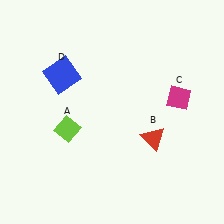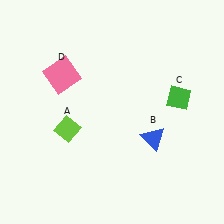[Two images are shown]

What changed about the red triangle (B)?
In Image 1, B is red. In Image 2, it changed to blue.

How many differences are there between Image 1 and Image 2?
There are 3 differences between the two images.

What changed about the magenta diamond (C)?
In Image 1, C is magenta. In Image 2, it changed to green.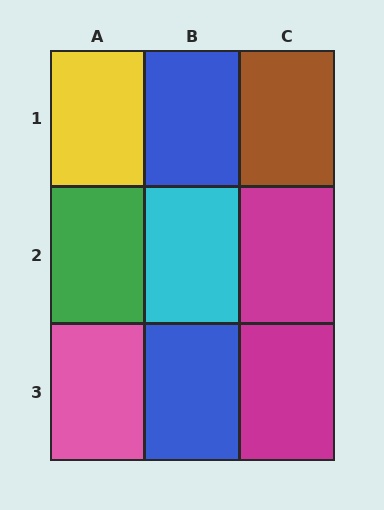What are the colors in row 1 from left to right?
Yellow, blue, brown.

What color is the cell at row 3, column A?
Pink.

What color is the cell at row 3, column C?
Magenta.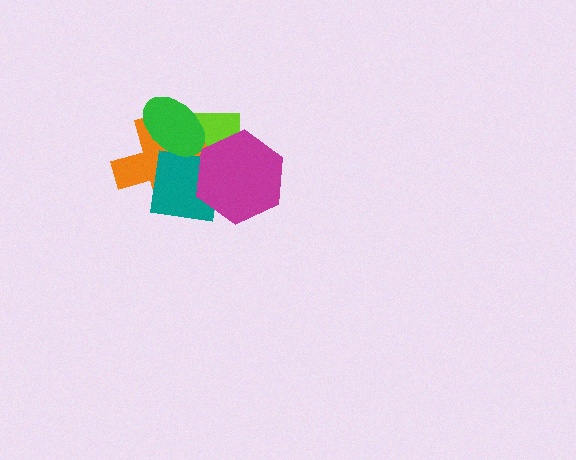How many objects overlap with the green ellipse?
3 objects overlap with the green ellipse.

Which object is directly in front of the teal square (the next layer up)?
The magenta hexagon is directly in front of the teal square.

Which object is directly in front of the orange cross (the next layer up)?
The teal square is directly in front of the orange cross.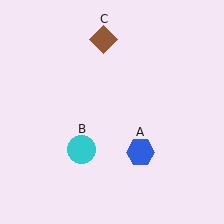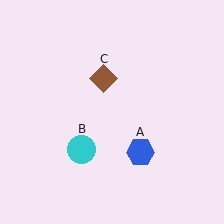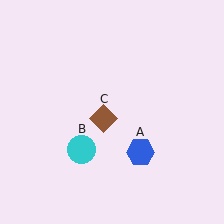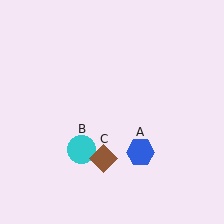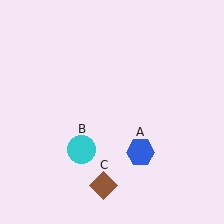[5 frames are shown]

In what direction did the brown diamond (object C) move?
The brown diamond (object C) moved down.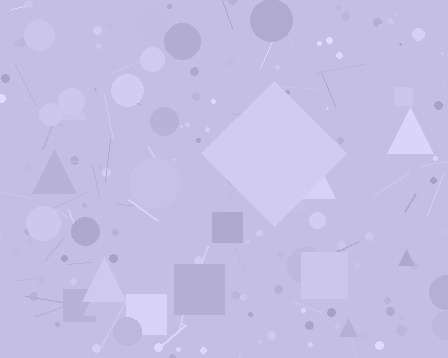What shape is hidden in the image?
A diamond is hidden in the image.